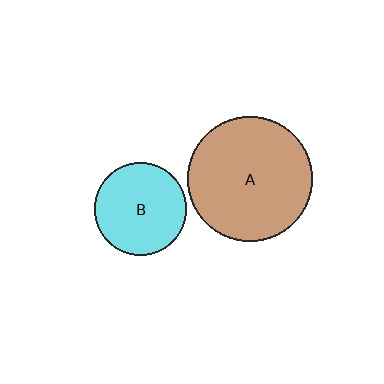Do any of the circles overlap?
No, none of the circles overlap.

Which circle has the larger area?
Circle A (brown).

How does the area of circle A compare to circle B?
Approximately 1.8 times.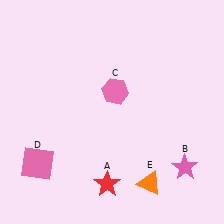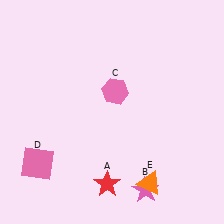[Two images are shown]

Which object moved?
The pink star (B) moved left.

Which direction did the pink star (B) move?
The pink star (B) moved left.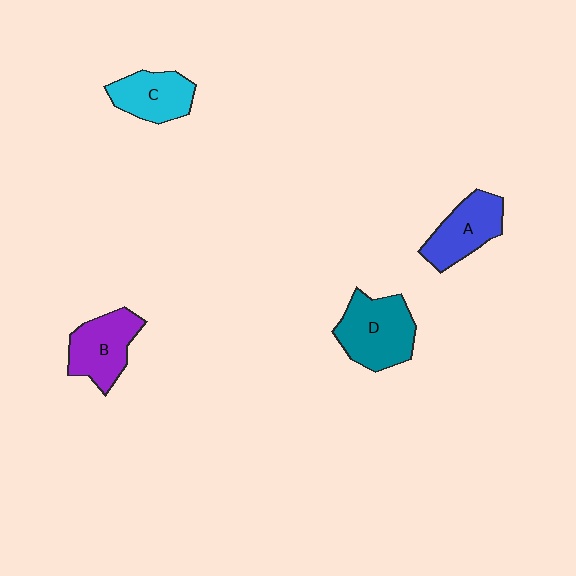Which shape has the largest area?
Shape D (teal).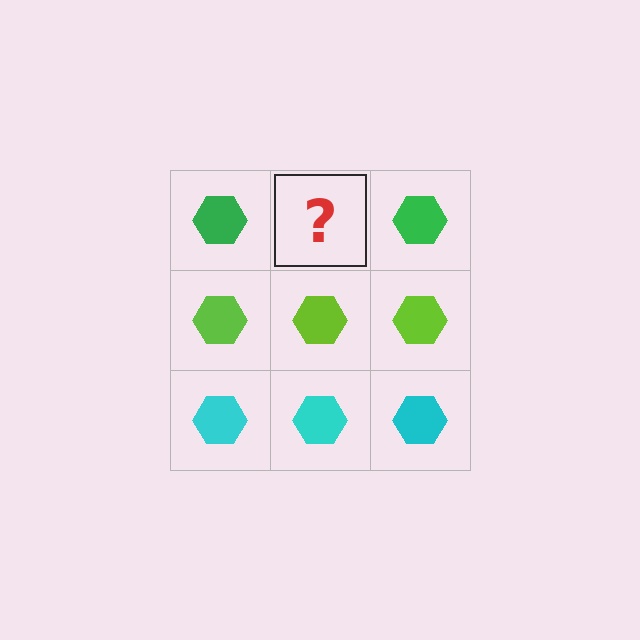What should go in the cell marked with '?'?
The missing cell should contain a green hexagon.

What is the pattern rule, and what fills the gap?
The rule is that each row has a consistent color. The gap should be filled with a green hexagon.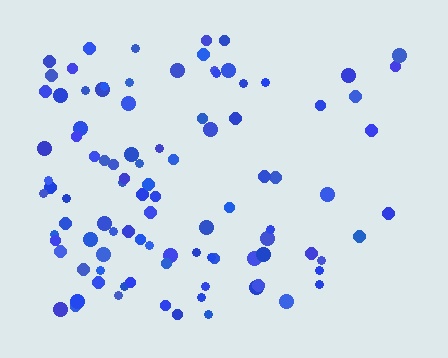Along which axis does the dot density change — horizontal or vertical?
Horizontal.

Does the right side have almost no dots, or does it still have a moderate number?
Still a moderate number, just noticeably fewer than the left.